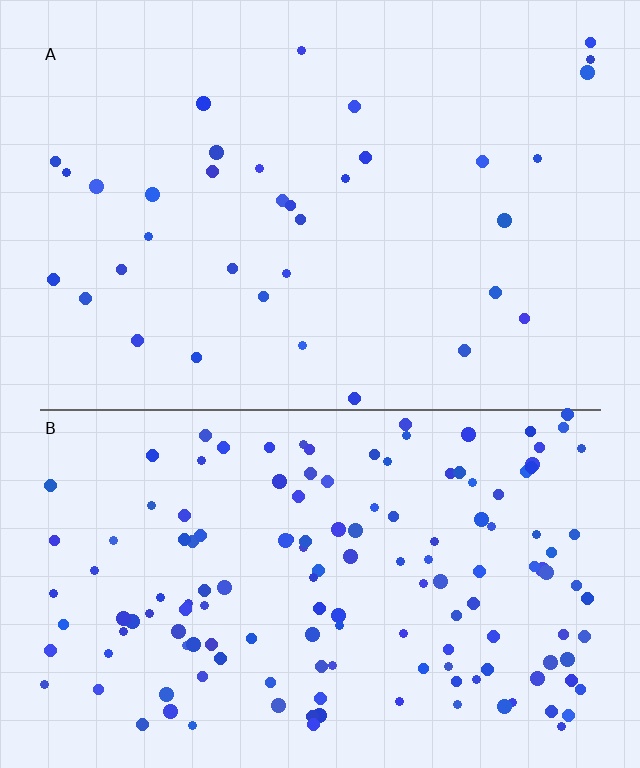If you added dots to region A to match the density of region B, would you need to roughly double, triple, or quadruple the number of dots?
Approximately quadruple.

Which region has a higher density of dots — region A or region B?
B (the bottom).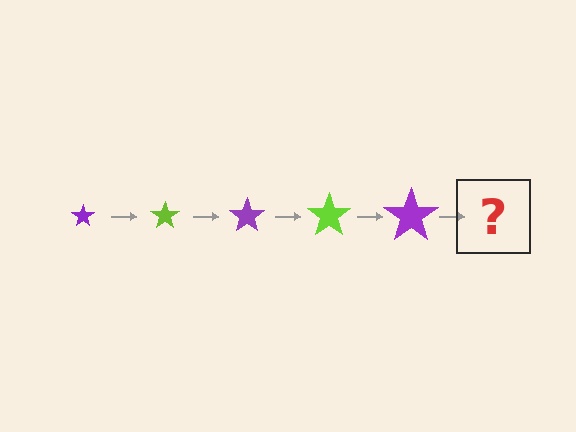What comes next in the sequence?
The next element should be a lime star, larger than the previous one.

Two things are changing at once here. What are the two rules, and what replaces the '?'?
The two rules are that the star grows larger each step and the color cycles through purple and lime. The '?' should be a lime star, larger than the previous one.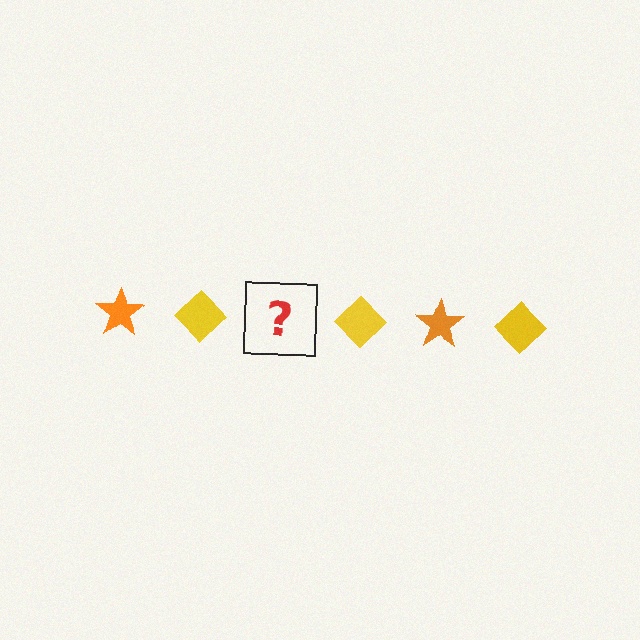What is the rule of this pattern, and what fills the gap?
The rule is that the pattern alternates between orange star and yellow diamond. The gap should be filled with an orange star.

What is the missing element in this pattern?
The missing element is an orange star.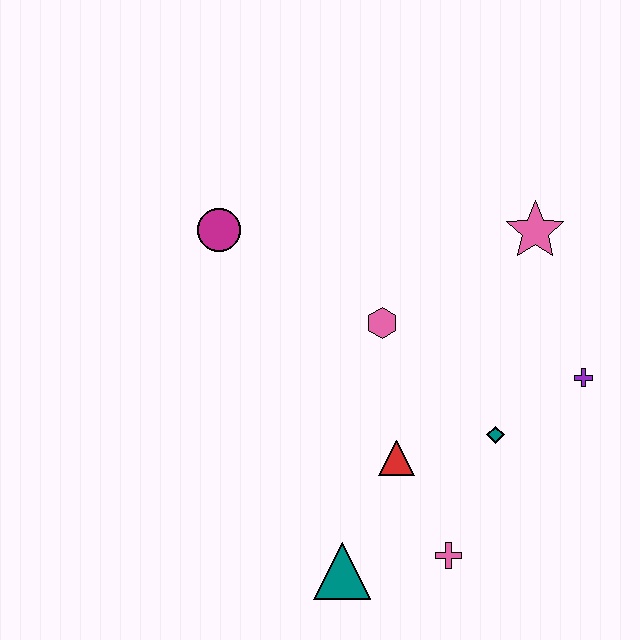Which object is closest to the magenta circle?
The pink hexagon is closest to the magenta circle.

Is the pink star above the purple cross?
Yes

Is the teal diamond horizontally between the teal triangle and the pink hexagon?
No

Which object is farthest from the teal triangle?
The pink star is farthest from the teal triangle.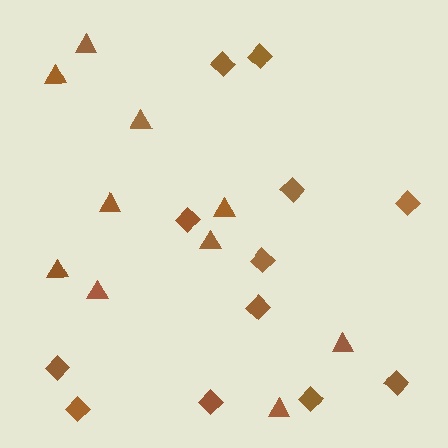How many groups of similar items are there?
There are 2 groups: one group of diamonds (12) and one group of triangles (10).